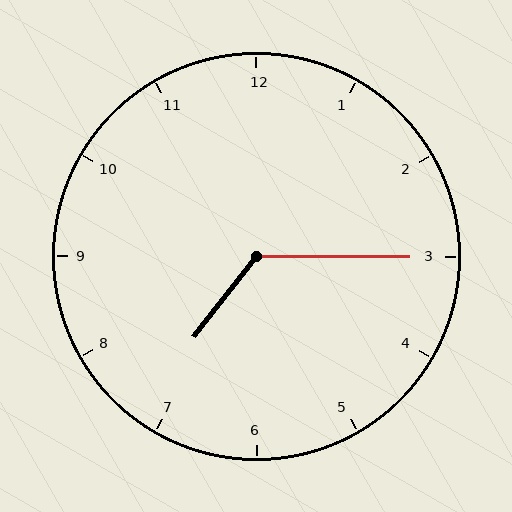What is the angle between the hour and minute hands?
Approximately 128 degrees.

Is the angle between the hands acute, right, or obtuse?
It is obtuse.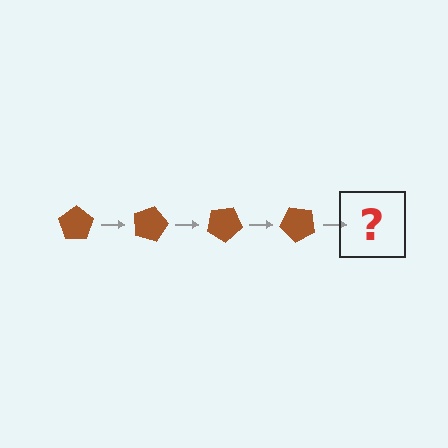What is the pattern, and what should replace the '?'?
The pattern is that the pentagon rotates 15 degrees each step. The '?' should be a brown pentagon rotated 60 degrees.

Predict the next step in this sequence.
The next step is a brown pentagon rotated 60 degrees.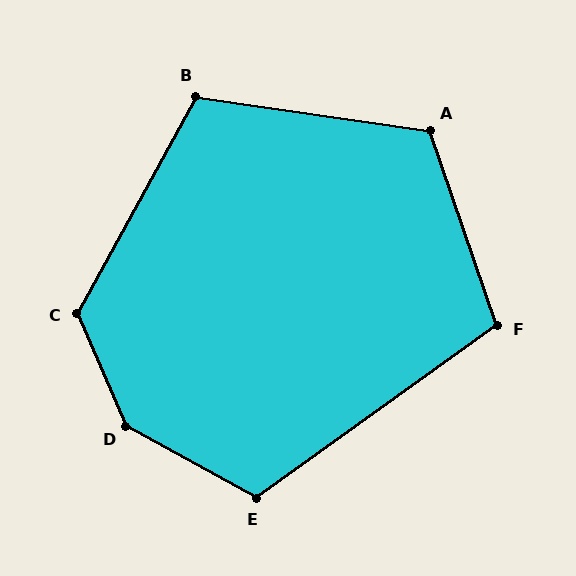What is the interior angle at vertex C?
Approximately 128 degrees (obtuse).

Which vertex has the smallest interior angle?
F, at approximately 107 degrees.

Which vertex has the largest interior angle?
D, at approximately 143 degrees.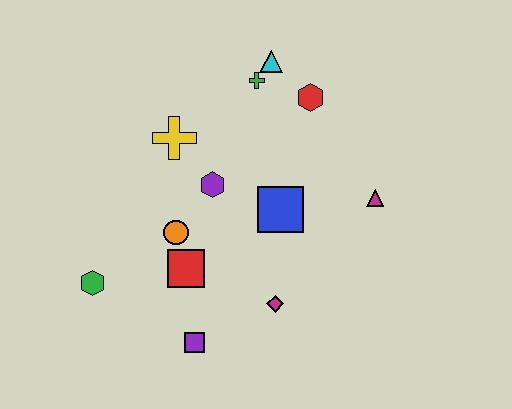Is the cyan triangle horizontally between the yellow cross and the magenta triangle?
Yes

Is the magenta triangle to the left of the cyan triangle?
No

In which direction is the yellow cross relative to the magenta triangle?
The yellow cross is to the left of the magenta triangle.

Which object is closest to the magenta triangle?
The blue square is closest to the magenta triangle.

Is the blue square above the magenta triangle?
No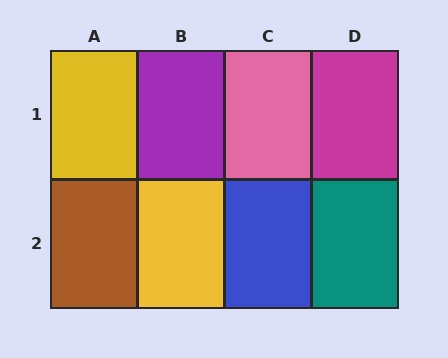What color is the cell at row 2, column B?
Yellow.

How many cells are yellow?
2 cells are yellow.